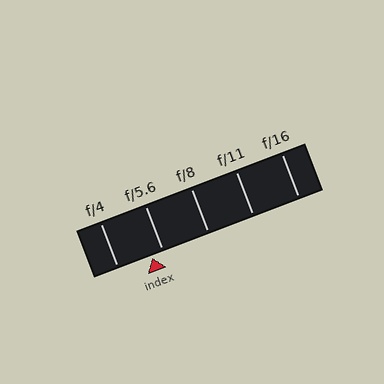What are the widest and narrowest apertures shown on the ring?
The widest aperture shown is f/4 and the narrowest is f/16.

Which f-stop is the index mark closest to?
The index mark is closest to f/5.6.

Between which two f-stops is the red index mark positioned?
The index mark is between f/4 and f/5.6.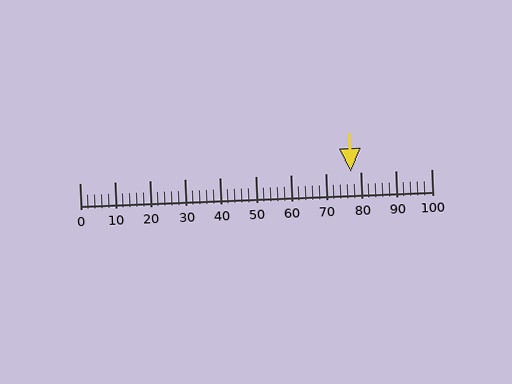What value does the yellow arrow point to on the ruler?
The yellow arrow points to approximately 77.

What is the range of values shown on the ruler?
The ruler shows values from 0 to 100.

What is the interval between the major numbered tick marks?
The major tick marks are spaced 10 units apart.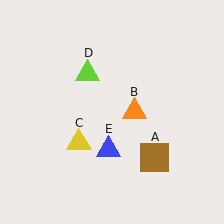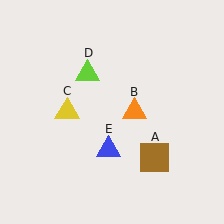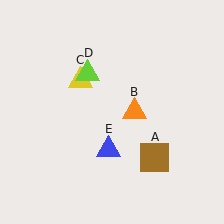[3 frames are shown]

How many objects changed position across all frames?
1 object changed position: yellow triangle (object C).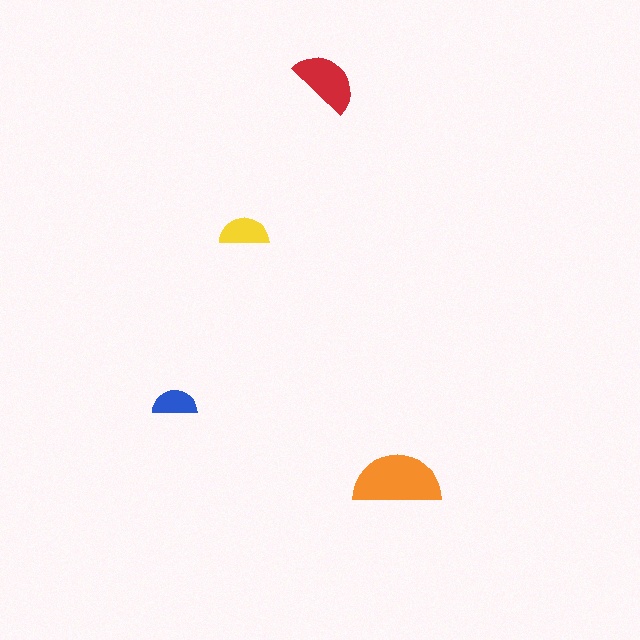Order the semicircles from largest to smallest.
the orange one, the red one, the yellow one, the blue one.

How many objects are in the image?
There are 4 objects in the image.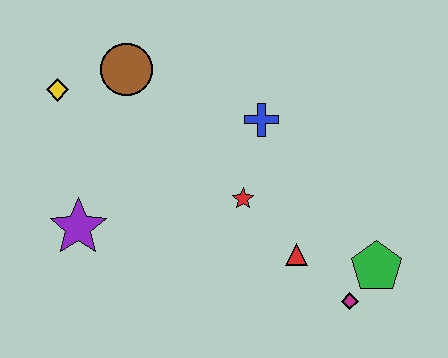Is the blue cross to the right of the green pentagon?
No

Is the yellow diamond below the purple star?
No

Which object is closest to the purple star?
The yellow diamond is closest to the purple star.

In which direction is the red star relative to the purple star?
The red star is to the right of the purple star.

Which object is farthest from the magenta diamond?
The yellow diamond is farthest from the magenta diamond.